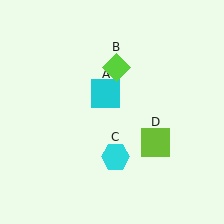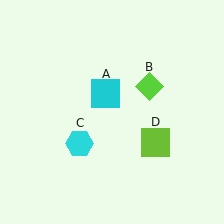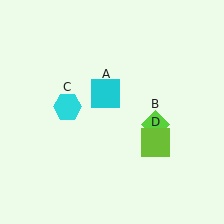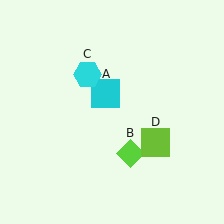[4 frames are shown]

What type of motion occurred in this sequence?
The lime diamond (object B), cyan hexagon (object C) rotated clockwise around the center of the scene.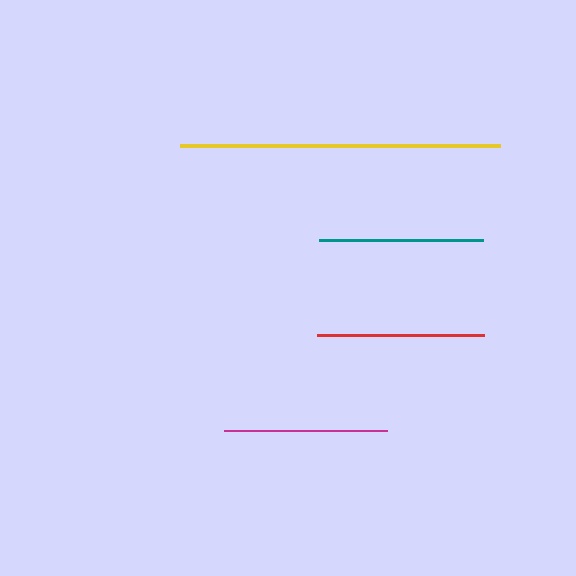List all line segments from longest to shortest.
From longest to shortest: yellow, red, teal, magenta.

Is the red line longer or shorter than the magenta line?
The red line is longer than the magenta line.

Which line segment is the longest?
The yellow line is the longest at approximately 321 pixels.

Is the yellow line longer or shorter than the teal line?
The yellow line is longer than the teal line.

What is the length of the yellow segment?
The yellow segment is approximately 321 pixels long.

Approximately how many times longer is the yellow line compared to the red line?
The yellow line is approximately 1.9 times the length of the red line.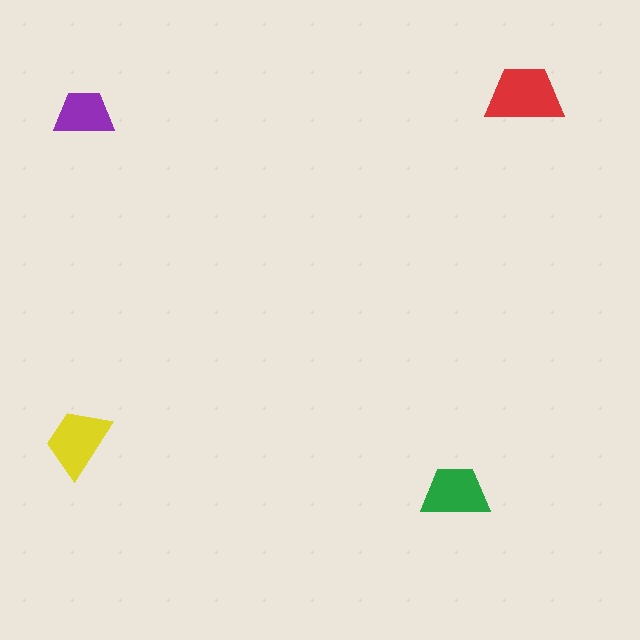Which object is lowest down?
The green trapezoid is bottommost.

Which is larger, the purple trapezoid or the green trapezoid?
The green one.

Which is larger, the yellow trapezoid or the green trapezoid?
The yellow one.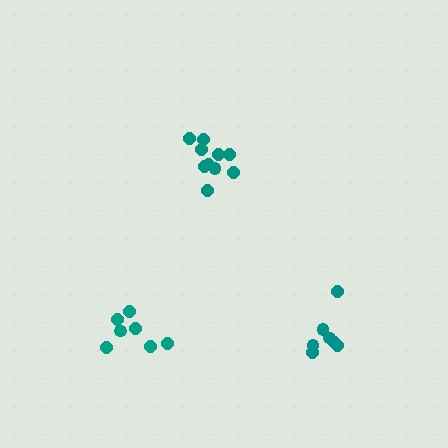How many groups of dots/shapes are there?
There are 3 groups.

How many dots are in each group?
Group 1: 10 dots, Group 2: 7 dots, Group 3: 7 dots (24 total).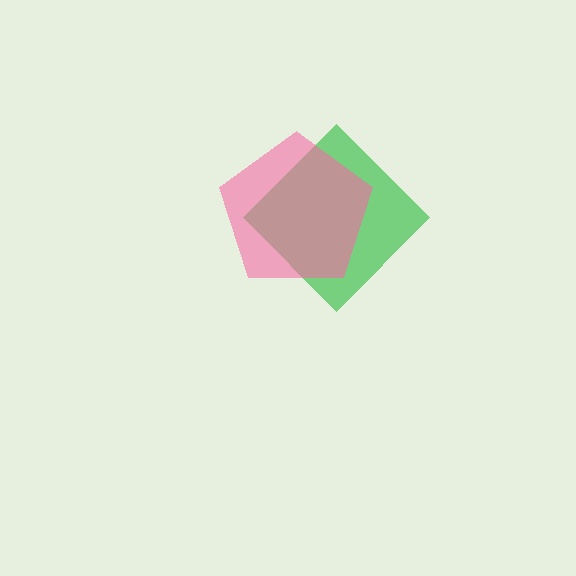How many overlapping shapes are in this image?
There are 2 overlapping shapes in the image.